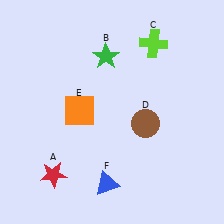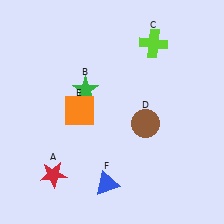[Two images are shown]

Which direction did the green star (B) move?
The green star (B) moved down.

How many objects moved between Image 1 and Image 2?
1 object moved between the two images.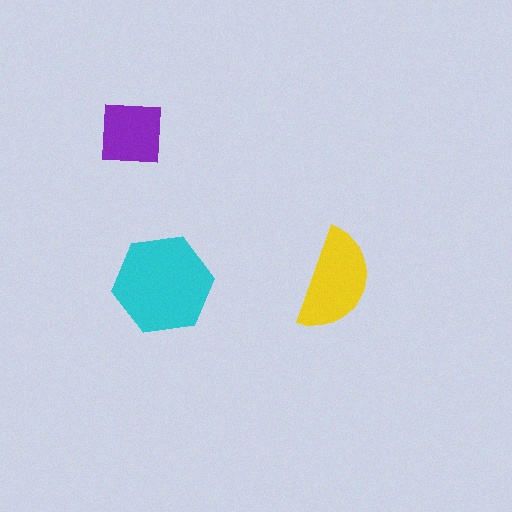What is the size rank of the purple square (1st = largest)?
3rd.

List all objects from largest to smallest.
The cyan hexagon, the yellow semicircle, the purple square.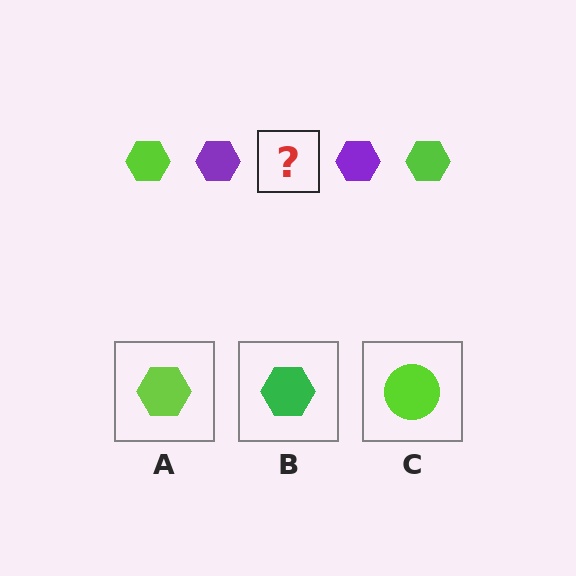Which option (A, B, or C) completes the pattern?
A.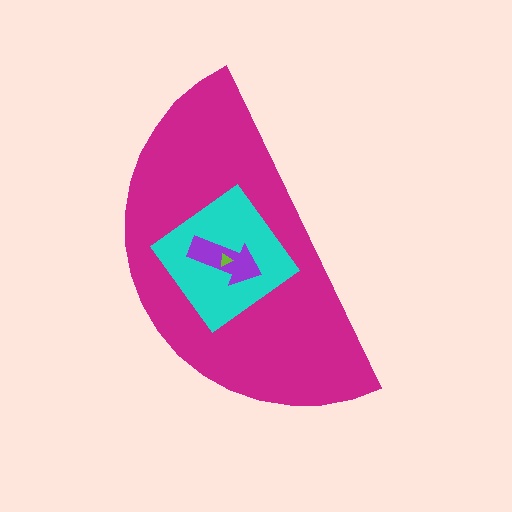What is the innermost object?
The lime triangle.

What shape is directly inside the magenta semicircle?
The cyan diamond.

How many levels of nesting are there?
4.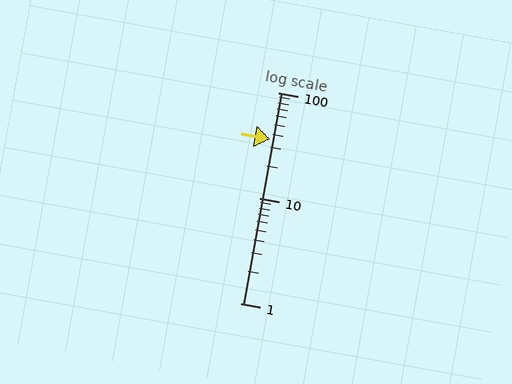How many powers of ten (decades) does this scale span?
The scale spans 2 decades, from 1 to 100.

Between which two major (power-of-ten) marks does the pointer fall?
The pointer is between 10 and 100.